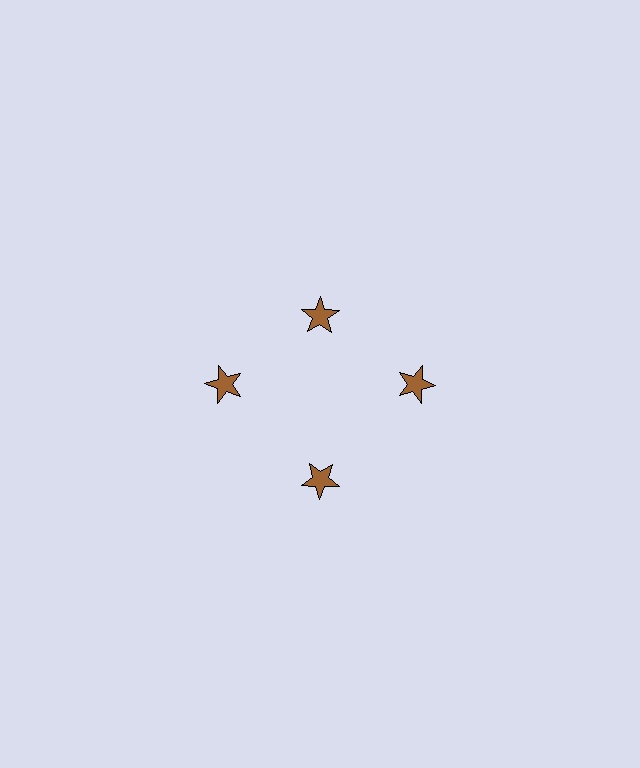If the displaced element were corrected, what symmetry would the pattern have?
It would have 4-fold rotational symmetry — the pattern would map onto itself every 90 degrees.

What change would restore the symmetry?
The symmetry would be restored by moving it outward, back onto the ring so that all 4 stars sit at equal angles and equal distance from the center.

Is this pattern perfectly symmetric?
No. The 4 brown stars are arranged in a ring, but one element near the 12 o'clock position is pulled inward toward the center, breaking the 4-fold rotational symmetry.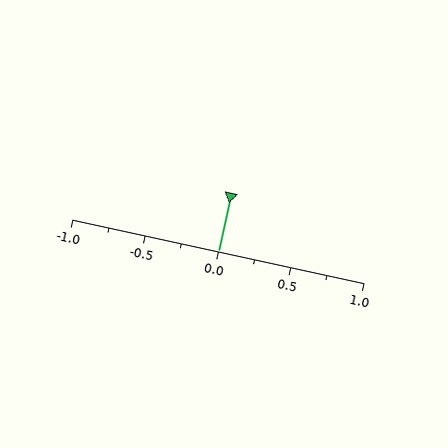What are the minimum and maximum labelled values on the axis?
The axis runs from -1.0 to 1.0.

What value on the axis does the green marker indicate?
The marker indicates approximately 0.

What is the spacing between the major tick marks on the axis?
The major ticks are spaced 0.5 apart.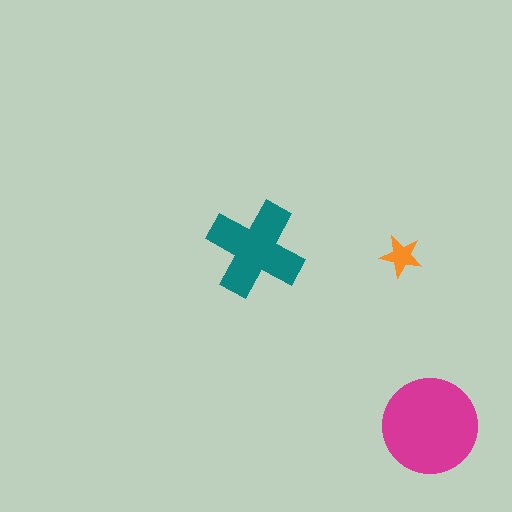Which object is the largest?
The magenta circle.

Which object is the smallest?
The orange star.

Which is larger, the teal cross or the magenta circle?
The magenta circle.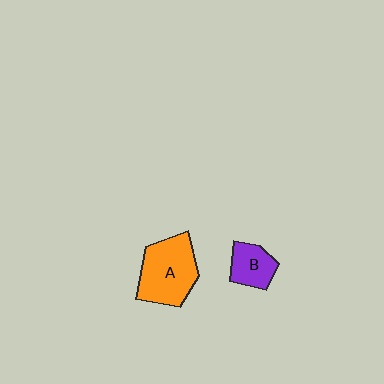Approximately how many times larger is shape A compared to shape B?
Approximately 2.0 times.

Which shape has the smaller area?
Shape B (purple).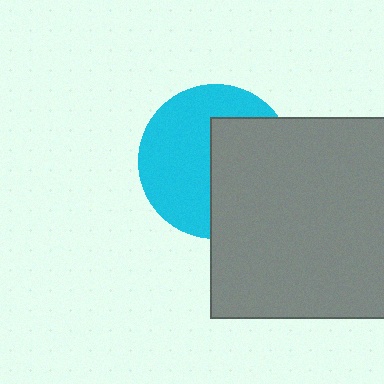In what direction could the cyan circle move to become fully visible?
The cyan circle could move left. That would shift it out from behind the gray square entirely.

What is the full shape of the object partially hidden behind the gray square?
The partially hidden object is a cyan circle.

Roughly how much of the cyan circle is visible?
About half of it is visible (roughly 54%).